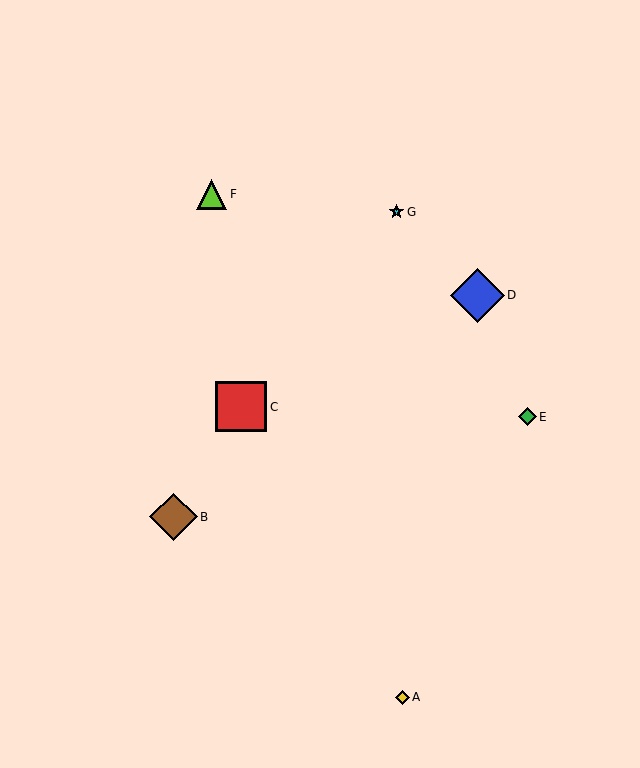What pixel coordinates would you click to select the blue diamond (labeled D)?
Click at (477, 295) to select the blue diamond D.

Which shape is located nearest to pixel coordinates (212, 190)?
The lime triangle (labeled F) at (212, 194) is nearest to that location.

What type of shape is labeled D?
Shape D is a blue diamond.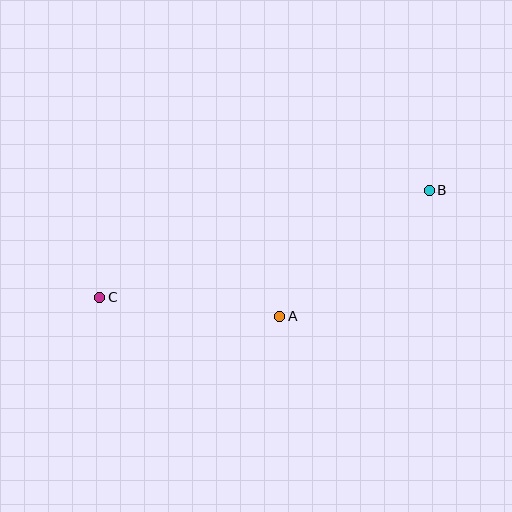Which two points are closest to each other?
Points A and C are closest to each other.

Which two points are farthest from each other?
Points B and C are farthest from each other.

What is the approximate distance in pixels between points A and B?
The distance between A and B is approximately 196 pixels.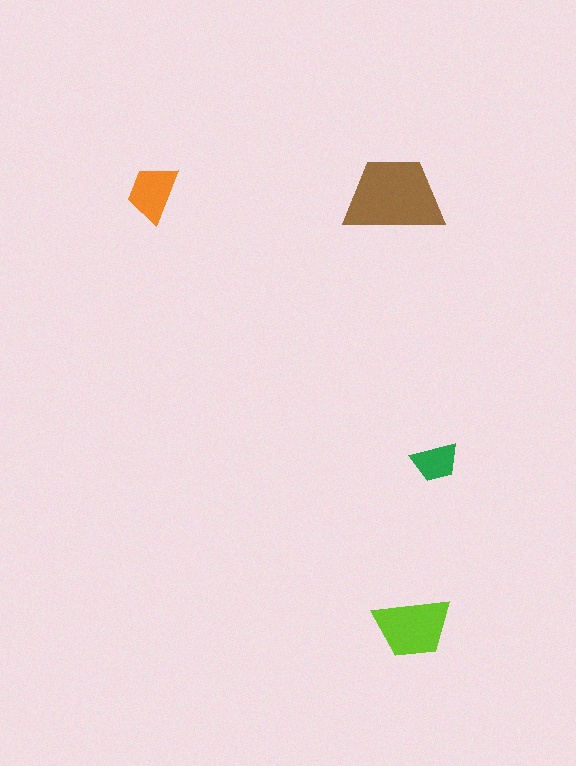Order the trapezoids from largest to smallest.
the brown one, the lime one, the orange one, the green one.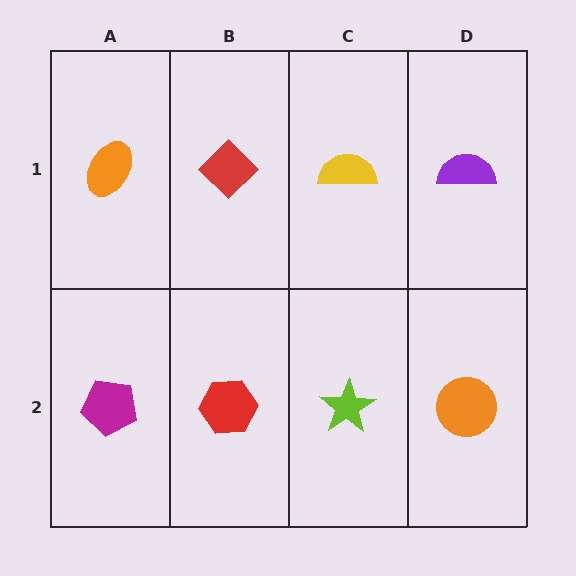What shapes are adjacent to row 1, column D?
An orange circle (row 2, column D), a yellow semicircle (row 1, column C).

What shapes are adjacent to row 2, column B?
A red diamond (row 1, column B), a magenta pentagon (row 2, column A), a lime star (row 2, column C).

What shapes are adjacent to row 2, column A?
An orange ellipse (row 1, column A), a red hexagon (row 2, column B).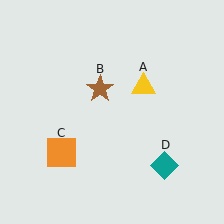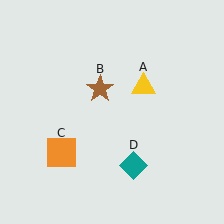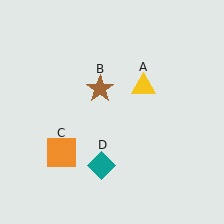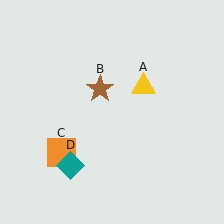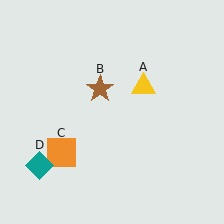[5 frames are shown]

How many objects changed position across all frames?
1 object changed position: teal diamond (object D).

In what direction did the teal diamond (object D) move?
The teal diamond (object D) moved left.